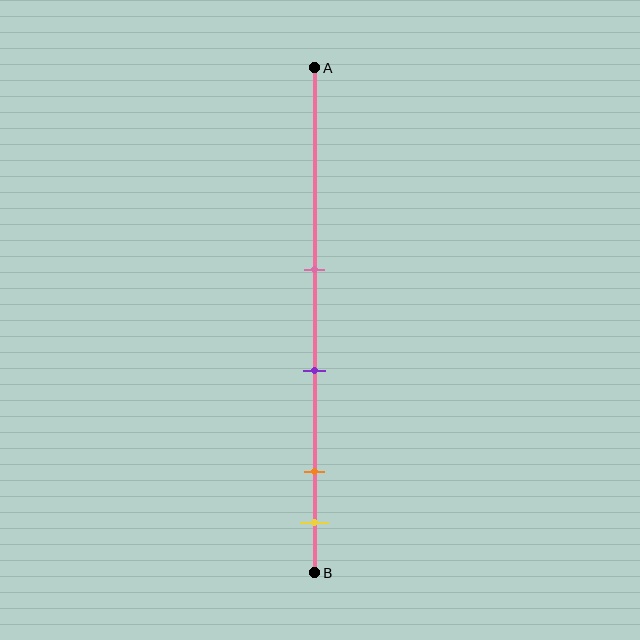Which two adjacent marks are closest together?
The orange and yellow marks are the closest adjacent pair.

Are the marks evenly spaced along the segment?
No, the marks are not evenly spaced.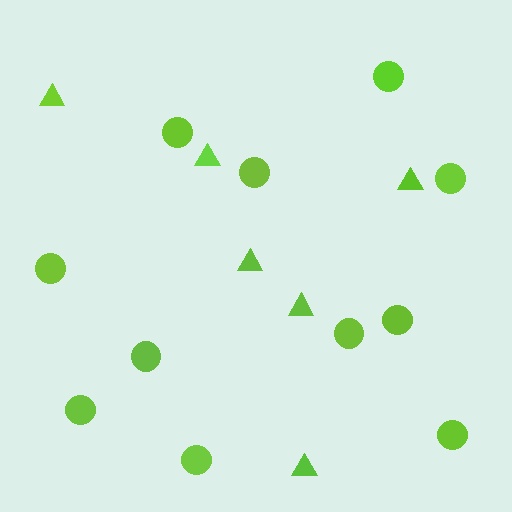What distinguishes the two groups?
There are 2 groups: one group of circles (11) and one group of triangles (6).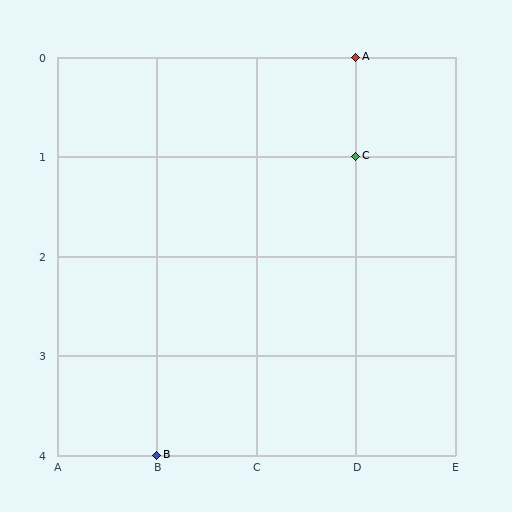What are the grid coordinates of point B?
Point B is at grid coordinates (B, 4).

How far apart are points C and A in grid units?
Points C and A are 1 row apart.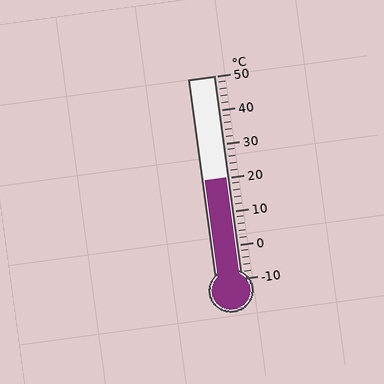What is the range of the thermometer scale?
The thermometer scale ranges from -10°C to 50°C.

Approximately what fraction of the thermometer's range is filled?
The thermometer is filled to approximately 50% of its range.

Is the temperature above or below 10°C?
The temperature is above 10°C.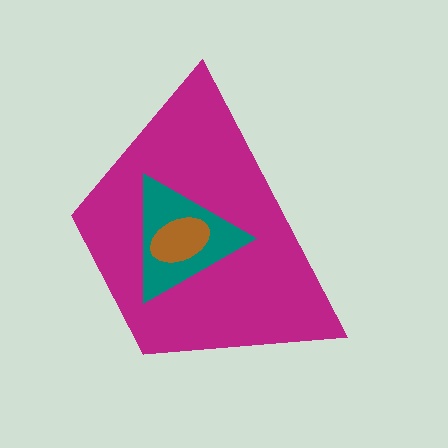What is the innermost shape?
The brown ellipse.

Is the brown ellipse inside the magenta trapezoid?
Yes.